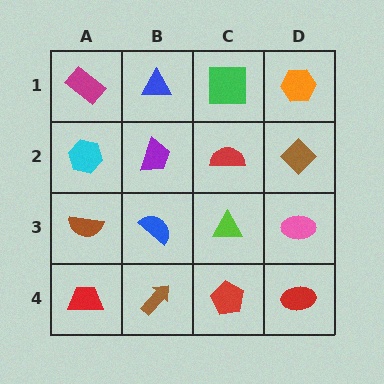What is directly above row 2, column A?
A magenta rectangle.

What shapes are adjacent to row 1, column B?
A purple trapezoid (row 2, column B), a magenta rectangle (row 1, column A), a green square (row 1, column C).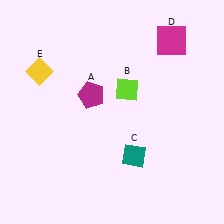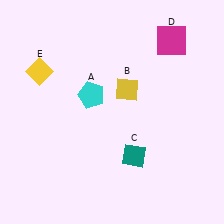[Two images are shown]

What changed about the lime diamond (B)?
In Image 1, B is lime. In Image 2, it changed to yellow.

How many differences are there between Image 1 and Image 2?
There are 2 differences between the two images.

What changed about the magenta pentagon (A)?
In Image 1, A is magenta. In Image 2, it changed to cyan.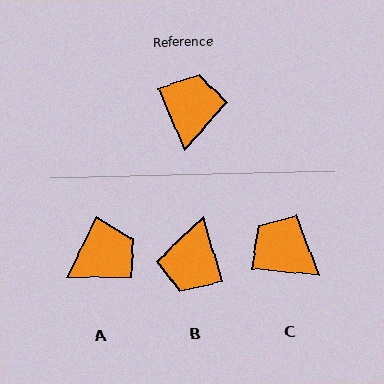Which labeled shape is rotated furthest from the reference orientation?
B, about 175 degrees away.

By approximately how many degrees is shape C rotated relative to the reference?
Approximately 63 degrees counter-clockwise.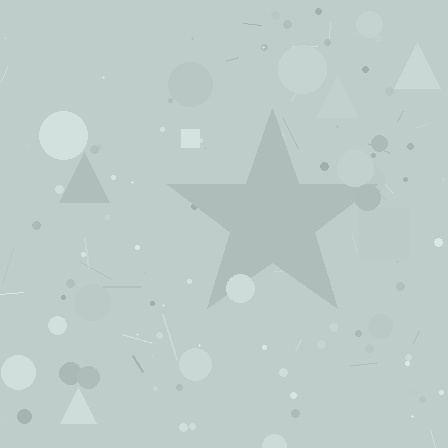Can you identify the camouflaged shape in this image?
The camouflaged shape is a star.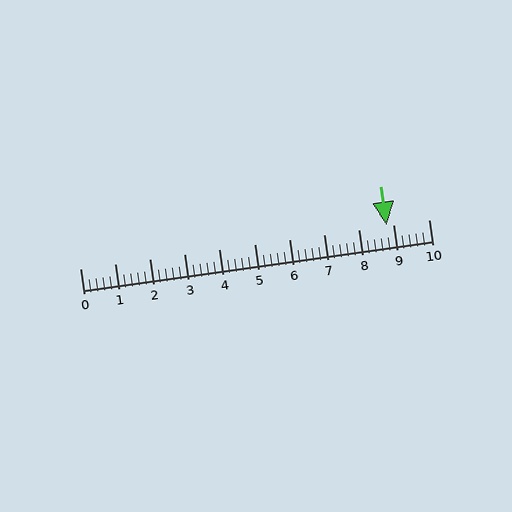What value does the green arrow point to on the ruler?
The green arrow points to approximately 8.8.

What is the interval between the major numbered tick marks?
The major tick marks are spaced 1 units apart.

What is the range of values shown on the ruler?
The ruler shows values from 0 to 10.